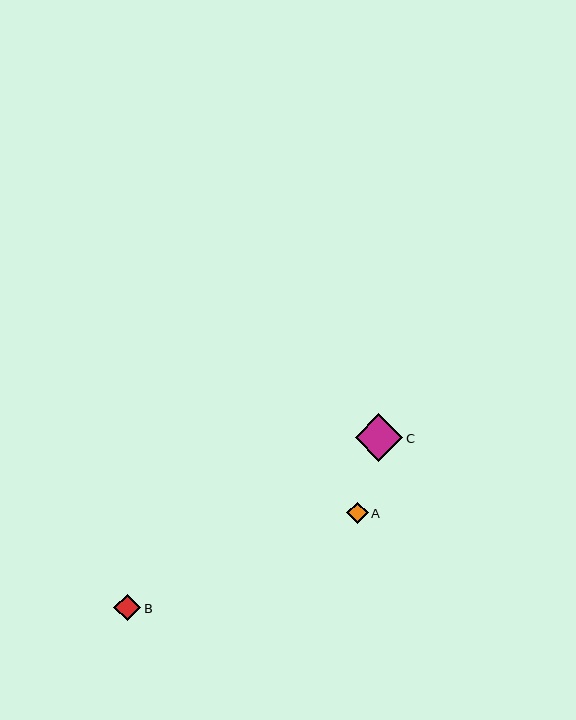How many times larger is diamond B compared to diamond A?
Diamond B is approximately 1.2 times the size of diamond A.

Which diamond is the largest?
Diamond C is the largest with a size of approximately 48 pixels.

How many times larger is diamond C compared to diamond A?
Diamond C is approximately 2.2 times the size of diamond A.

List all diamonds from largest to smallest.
From largest to smallest: C, B, A.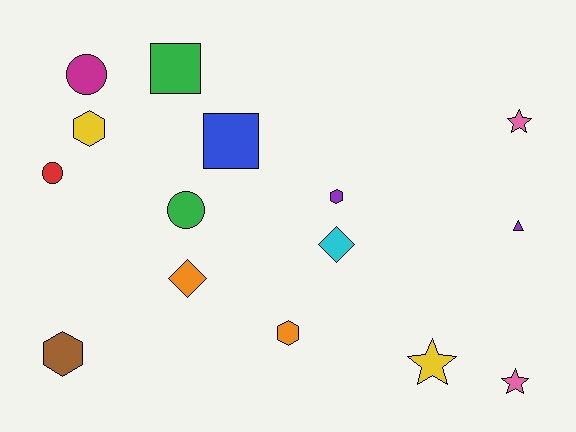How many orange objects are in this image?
There are 2 orange objects.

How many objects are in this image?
There are 15 objects.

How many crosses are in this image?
There are no crosses.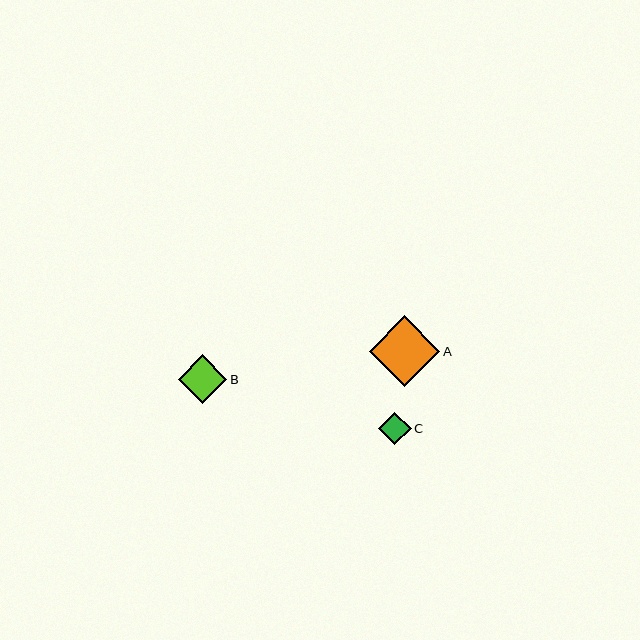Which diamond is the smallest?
Diamond C is the smallest with a size of approximately 33 pixels.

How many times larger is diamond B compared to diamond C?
Diamond B is approximately 1.5 times the size of diamond C.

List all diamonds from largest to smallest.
From largest to smallest: A, B, C.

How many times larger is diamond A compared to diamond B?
Diamond A is approximately 1.5 times the size of diamond B.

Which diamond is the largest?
Diamond A is the largest with a size of approximately 71 pixels.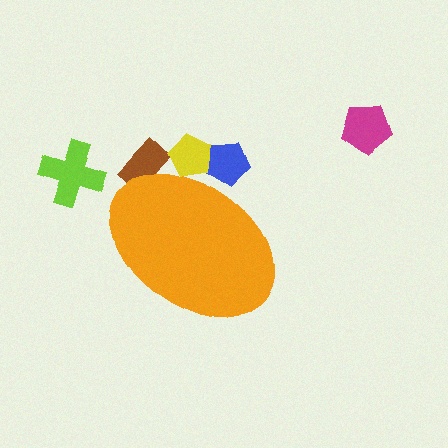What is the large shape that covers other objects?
An orange ellipse.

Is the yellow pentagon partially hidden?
Yes, the yellow pentagon is partially hidden behind the orange ellipse.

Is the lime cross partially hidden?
No, the lime cross is fully visible.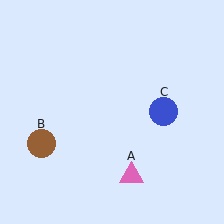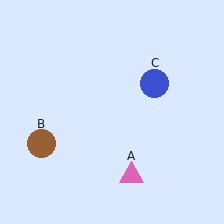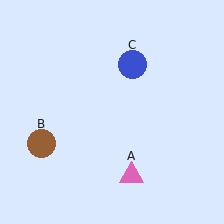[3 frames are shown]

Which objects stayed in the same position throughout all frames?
Pink triangle (object A) and brown circle (object B) remained stationary.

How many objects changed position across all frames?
1 object changed position: blue circle (object C).